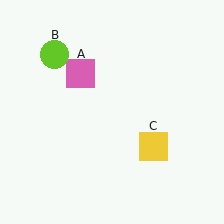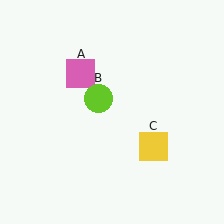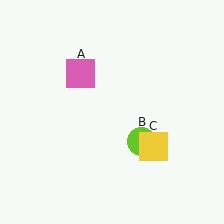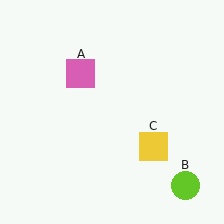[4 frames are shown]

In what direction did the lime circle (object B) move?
The lime circle (object B) moved down and to the right.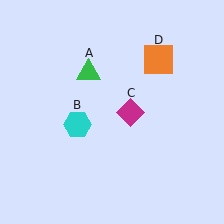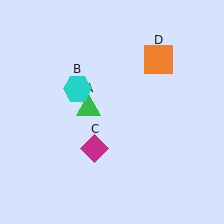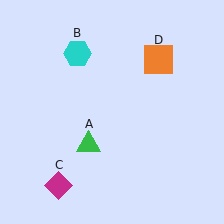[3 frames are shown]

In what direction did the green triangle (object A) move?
The green triangle (object A) moved down.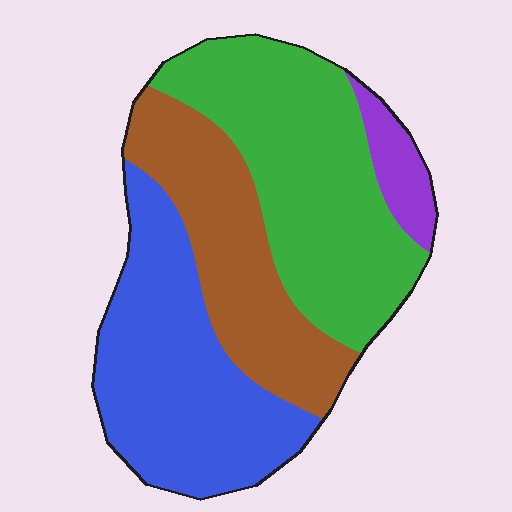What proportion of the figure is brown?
Brown covers 25% of the figure.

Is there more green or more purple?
Green.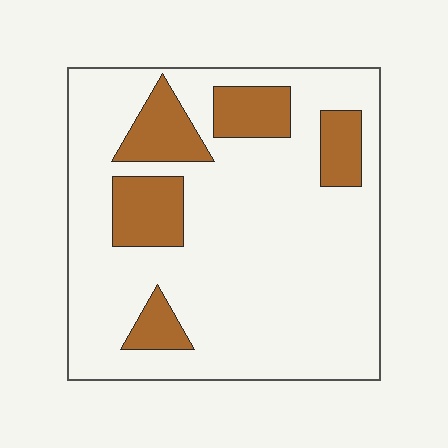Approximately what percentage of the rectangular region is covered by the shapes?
Approximately 20%.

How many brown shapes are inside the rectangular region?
5.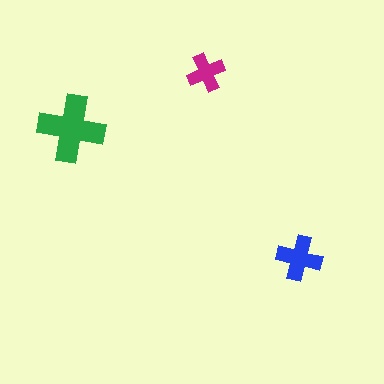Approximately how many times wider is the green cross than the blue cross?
About 1.5 times wider.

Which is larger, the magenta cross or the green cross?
The green one.